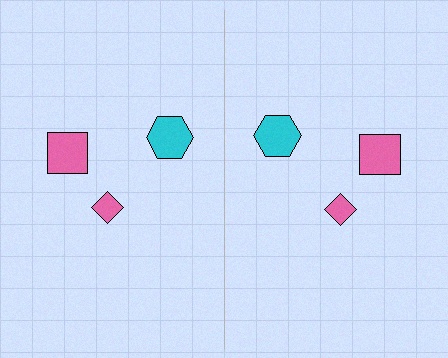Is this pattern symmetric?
Yes, this pattern has bilateral (reflection) symmetry.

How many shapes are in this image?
There are 6 shapes in this image.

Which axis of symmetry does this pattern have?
The pattern has a vertical axis of symmetry running through the center of the image.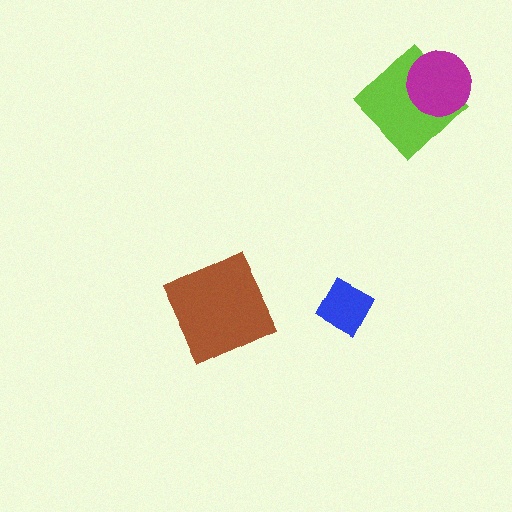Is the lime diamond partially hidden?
Yes, it is partially covered by another shape.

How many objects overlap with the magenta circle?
1 object overlaps with the magenta circle.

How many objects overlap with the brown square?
0 objects overlap with the brown square.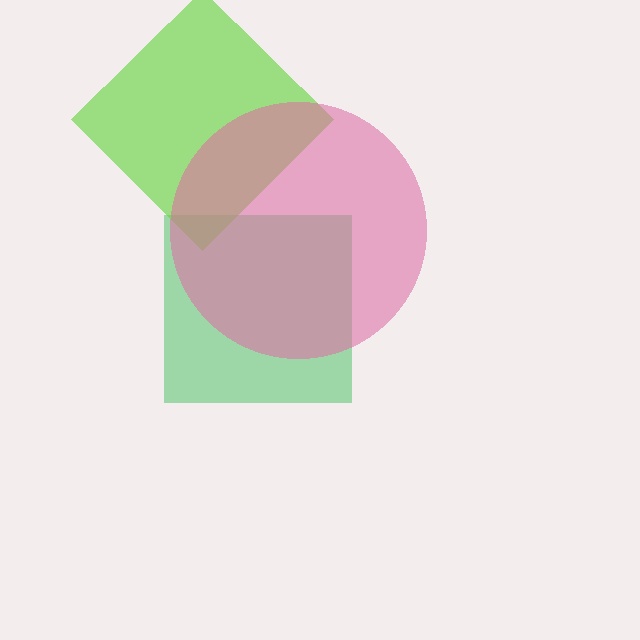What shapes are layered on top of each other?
The layered shapes are: a green square, a lime diamond, a pink circle.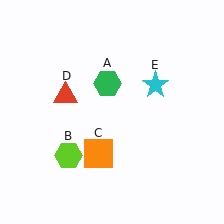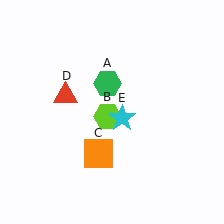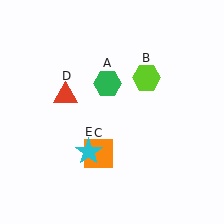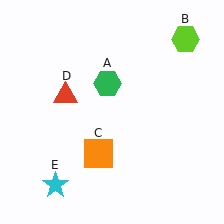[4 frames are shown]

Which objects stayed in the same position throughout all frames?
Green hexagon (object A) and orange square (object C) and red triangle (object D) remained stationary.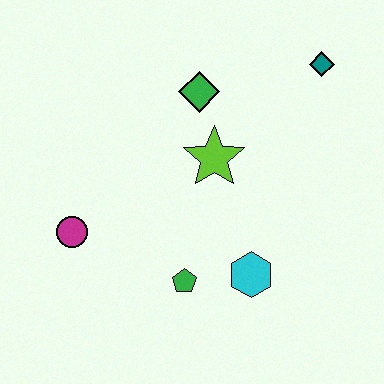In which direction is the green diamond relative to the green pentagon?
The green diamond is above the green pentagon.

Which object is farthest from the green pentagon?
The teal diamond is farthest from the green pentagon.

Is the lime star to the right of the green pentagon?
Yes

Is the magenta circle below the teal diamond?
Yes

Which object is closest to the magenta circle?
The green pentagon is closest to the magenta circle.